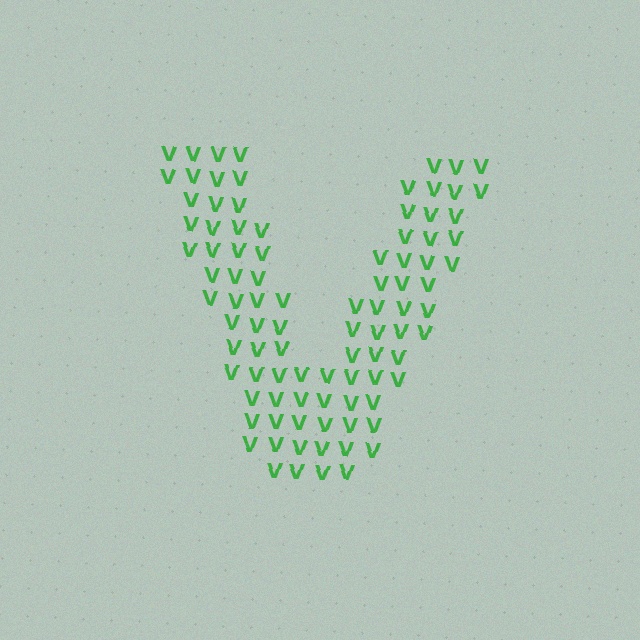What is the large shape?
The large shape is the letter V.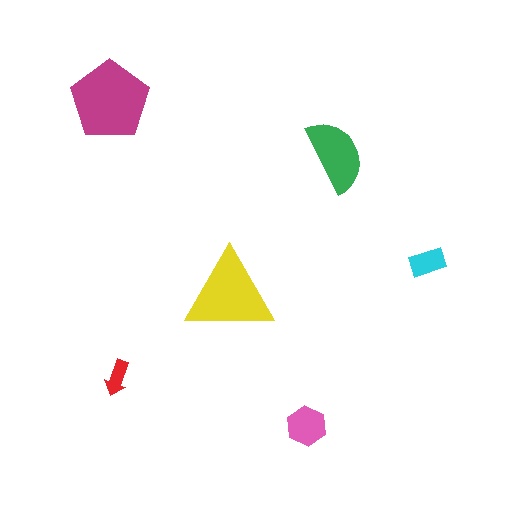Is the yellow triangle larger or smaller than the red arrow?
Larger.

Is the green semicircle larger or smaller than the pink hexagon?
Larger.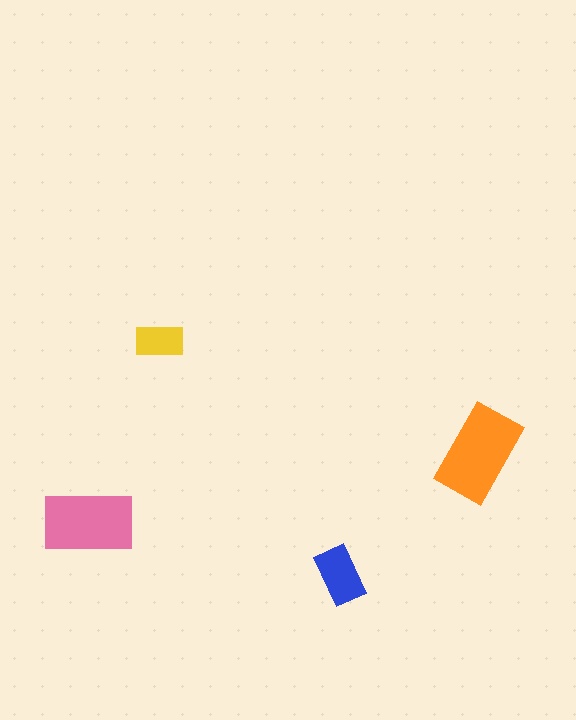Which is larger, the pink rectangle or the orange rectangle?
The orange one.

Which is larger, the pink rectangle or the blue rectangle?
The pink one.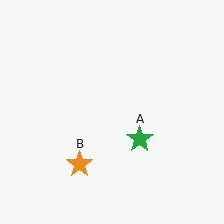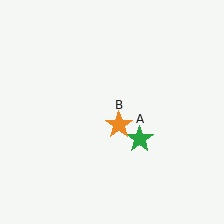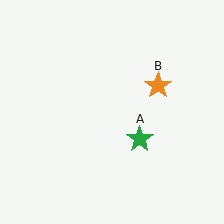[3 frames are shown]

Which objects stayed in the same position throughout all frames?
Green star (object A) remained stationary.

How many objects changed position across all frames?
1 object changed position: orange star (object B).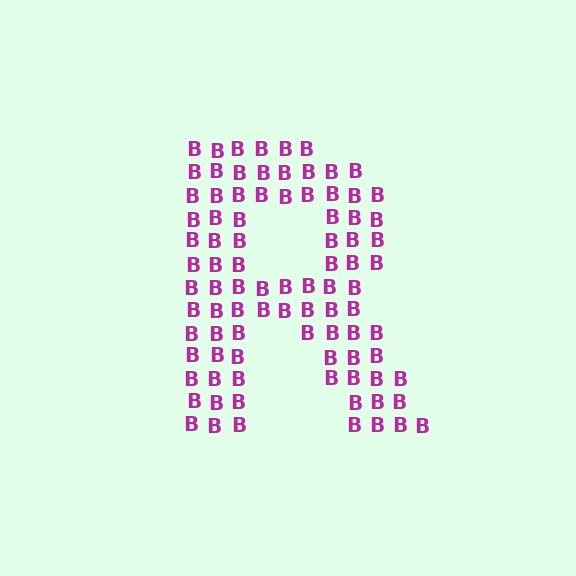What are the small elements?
The small elements are letter B's.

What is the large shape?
The large shape is the letter R.